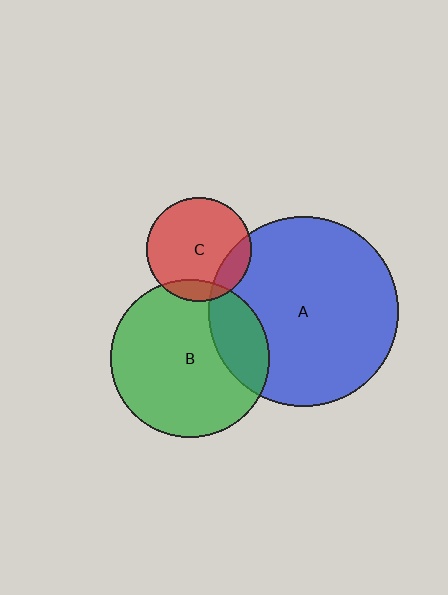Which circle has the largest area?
Circle A (blue).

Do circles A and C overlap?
Yes.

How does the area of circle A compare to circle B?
Approximately 1.4 times.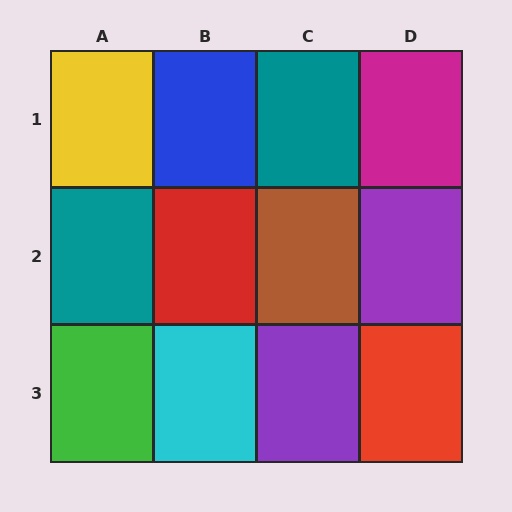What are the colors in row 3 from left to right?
Green, cyan, purple, red.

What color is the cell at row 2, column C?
Brown.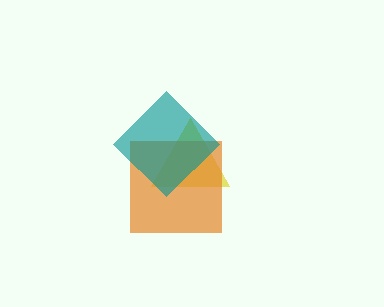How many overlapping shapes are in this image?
There are 3 overlapping shapes in the image.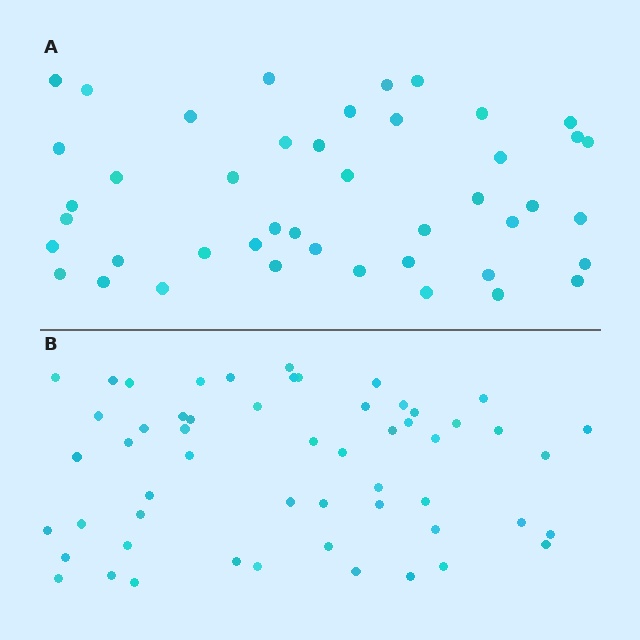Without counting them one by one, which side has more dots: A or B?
Region B (the bottom region) has more dots.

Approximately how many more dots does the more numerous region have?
Region B has roughly 12 or so more dots than region A.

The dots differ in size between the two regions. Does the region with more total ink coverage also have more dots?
No. Region A has more total ink coverage because its dots are larger, but region B actually contains more individual dots. Total area can be misleading — the number of items is what matters here.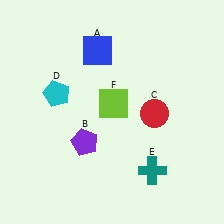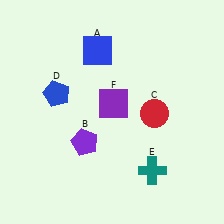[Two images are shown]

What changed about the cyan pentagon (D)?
In Image 1, D is cyan. In Image 2, it changed to blue.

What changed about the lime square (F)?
In Image 1, F is lime. In Image 2, it changed to purple.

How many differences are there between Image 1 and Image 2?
There are 2 differences between the two images.